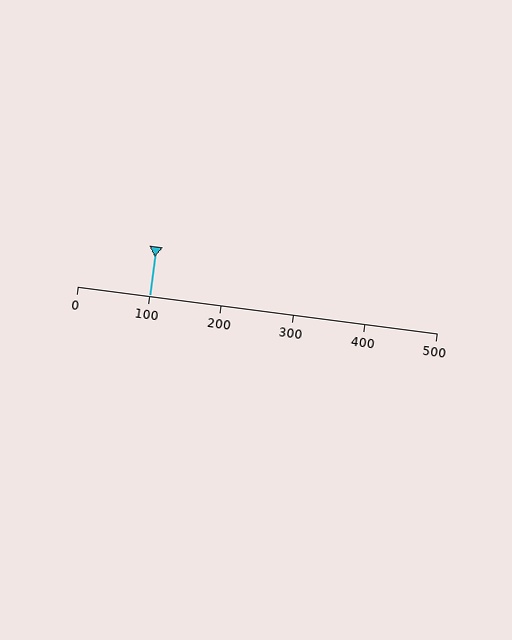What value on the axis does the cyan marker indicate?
The marker indicates approximately 100.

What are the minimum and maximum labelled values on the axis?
The axis runs from 0 to 500.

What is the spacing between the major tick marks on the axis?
The major ticks are spaced 100 apart.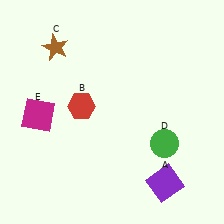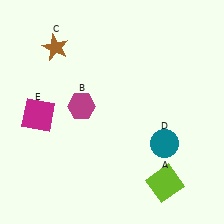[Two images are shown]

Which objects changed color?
A changed from purple to lime. B changed from red to magenta. D changed from green to teal.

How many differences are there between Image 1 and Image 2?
There are 3 differences between the two images.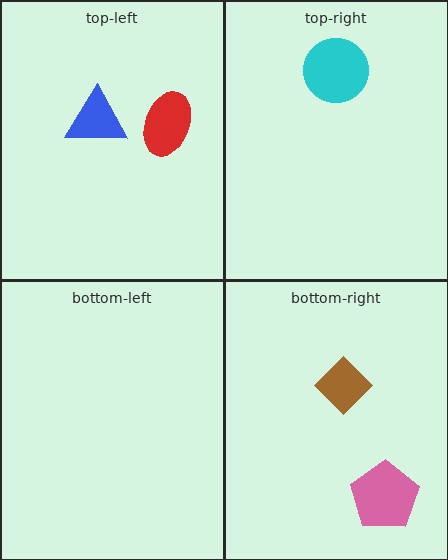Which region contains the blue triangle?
The top-left region.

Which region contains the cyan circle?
The top-right region.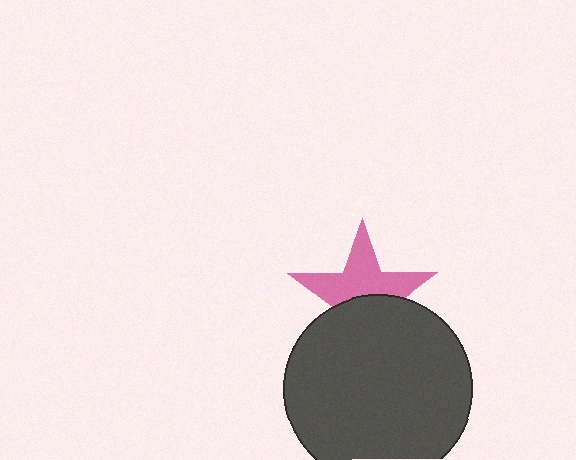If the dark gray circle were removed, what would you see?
You would see the complete pink star.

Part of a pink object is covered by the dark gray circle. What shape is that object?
It is a star.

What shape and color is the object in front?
The object in front is a dark gray circle.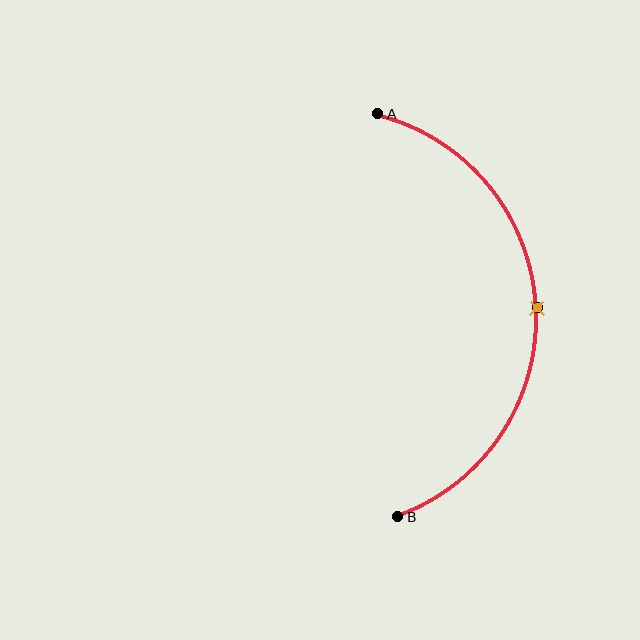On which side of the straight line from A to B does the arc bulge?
The arc bulges to the right of the straight line connecting A and B.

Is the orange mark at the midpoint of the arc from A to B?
Yes. The orange mark lies on the arc at equal arc-length from both A and B — it is the arc midpoint.